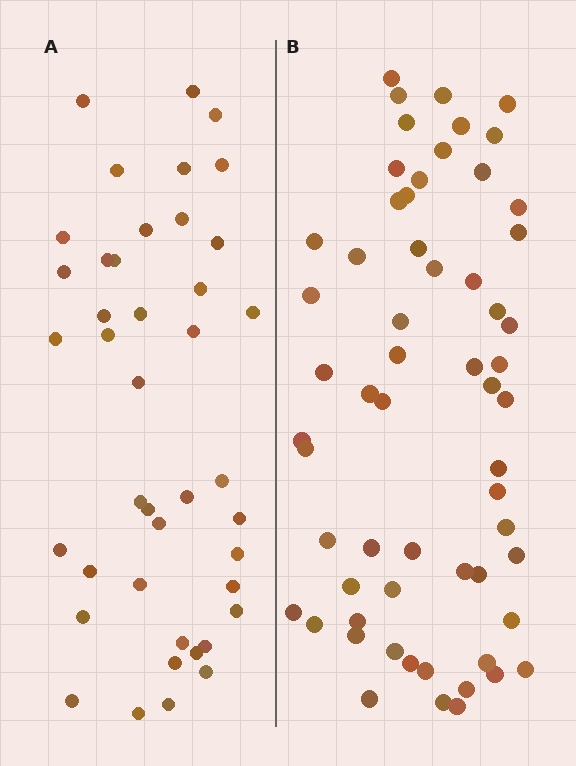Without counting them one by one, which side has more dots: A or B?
Region B (the right region) has more dots.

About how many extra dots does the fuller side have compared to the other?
Region B has approximately 20 more dots than region A.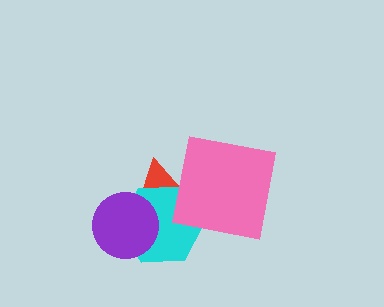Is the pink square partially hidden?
No, no other shape covers it.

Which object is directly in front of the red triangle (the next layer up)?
The cyan hexagon is directly in front of the red triangle.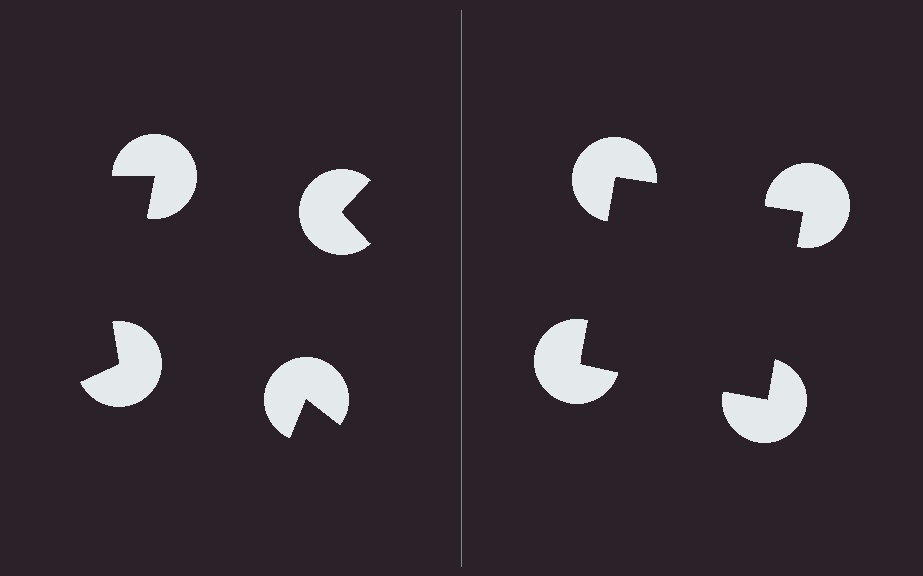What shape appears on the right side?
An illusory square.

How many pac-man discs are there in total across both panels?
8 — 4 on each side.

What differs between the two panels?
The pac-man discs are positioned identically on both sides; only the wedge orientations differ. On the right they align to a square; on the left they are misaligned.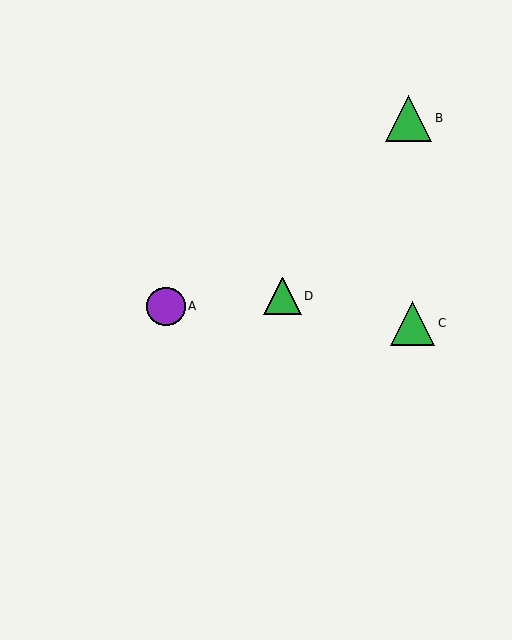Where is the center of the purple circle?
The center of the purple circle is at (166, 306).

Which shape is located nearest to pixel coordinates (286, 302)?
The green triangle (labeled D) at (283, 296) is nearest to that location.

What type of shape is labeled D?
Shape D is a green triangle.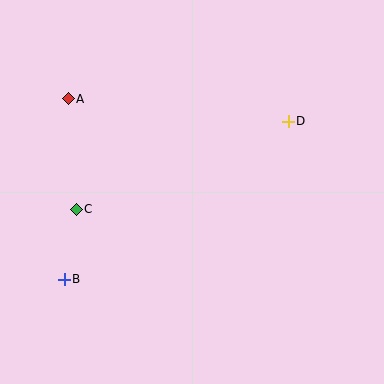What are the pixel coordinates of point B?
Point B is at (64, 279).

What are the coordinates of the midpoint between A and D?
The midpoint between A and D is at (178, 110).